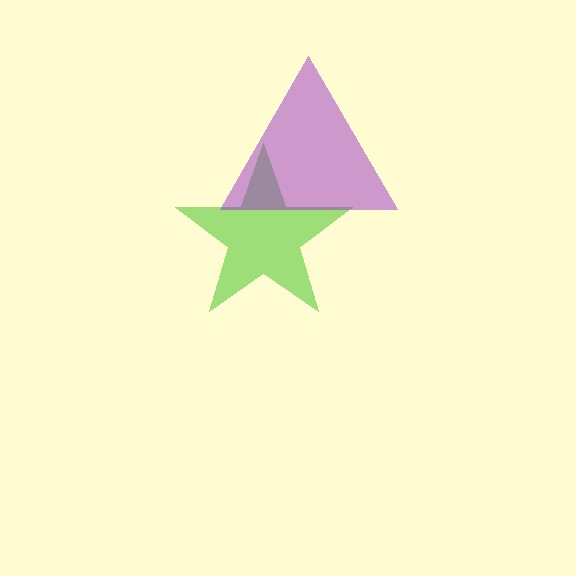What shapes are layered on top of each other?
The layered shapes are: a lime star, a purple triangle.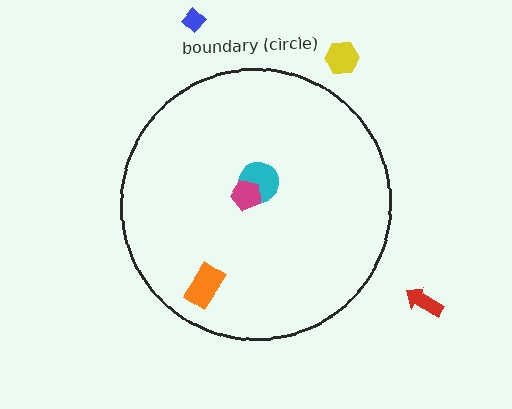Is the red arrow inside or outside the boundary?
Outside.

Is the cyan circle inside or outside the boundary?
Inside.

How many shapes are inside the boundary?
3 inside, 3 outside.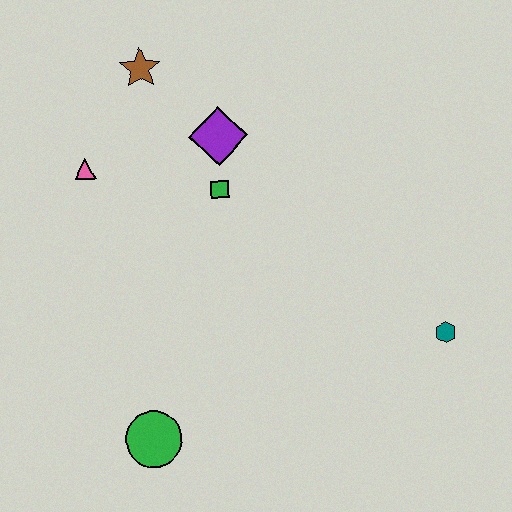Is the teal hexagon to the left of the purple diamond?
No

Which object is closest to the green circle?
The green square is closest to the green circle.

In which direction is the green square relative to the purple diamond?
The green square is below the purple diamond.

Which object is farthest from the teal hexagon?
The brown star is farthest from the teal hexagon.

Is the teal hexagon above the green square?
No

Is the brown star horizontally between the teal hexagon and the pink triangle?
Yes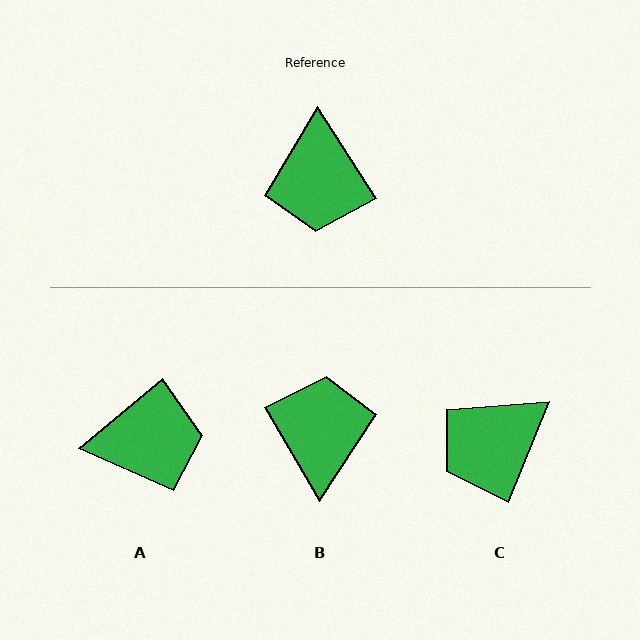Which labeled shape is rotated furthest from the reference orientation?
B, about 178 degrees away.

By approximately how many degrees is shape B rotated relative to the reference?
Approximately 178 degrees counter-clockwise.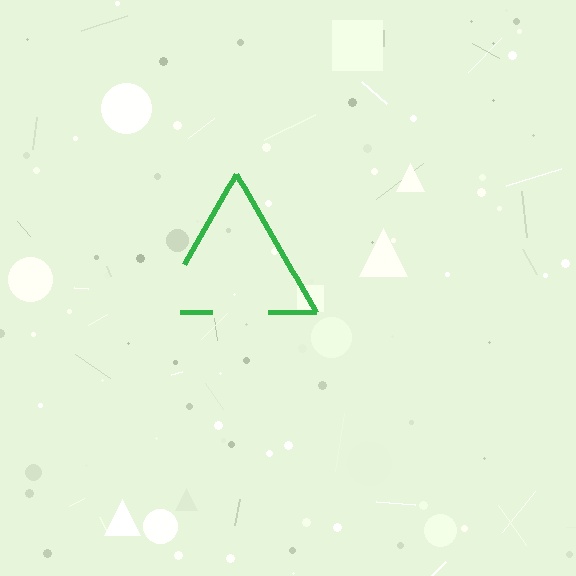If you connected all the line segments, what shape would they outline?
They would outline a triangle.